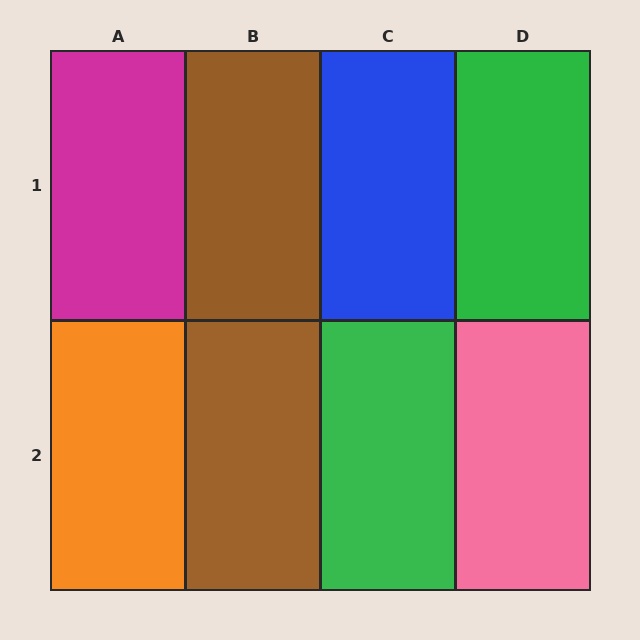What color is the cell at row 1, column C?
Blue.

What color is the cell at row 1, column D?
Green.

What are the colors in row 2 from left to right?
Orange, brown, green, pink.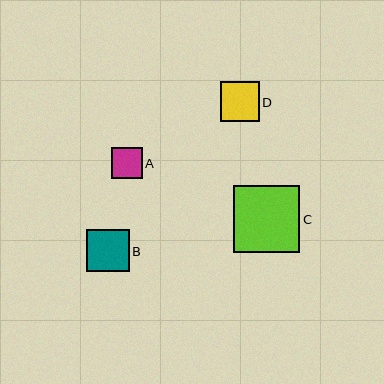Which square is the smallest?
Square A is the smallest with a size of approximately 30 pixels.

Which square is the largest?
Square C is the largest with a size of approximately 67 pixels.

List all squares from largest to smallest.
From largest to smallest: C, B, D, A.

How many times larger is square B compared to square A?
Square B is approximately 1.4 times the size of square A.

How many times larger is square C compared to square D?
Square C is approximately 1.7 times the size of square D.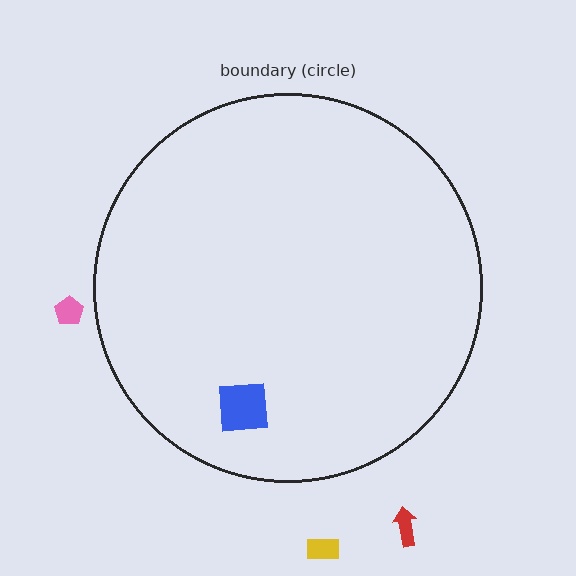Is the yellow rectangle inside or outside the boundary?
Outside.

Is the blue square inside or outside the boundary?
Inside.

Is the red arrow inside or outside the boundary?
Outside.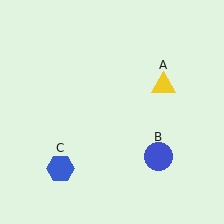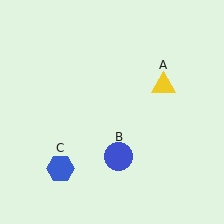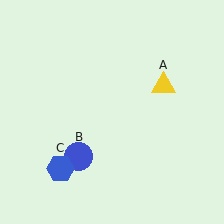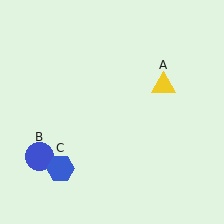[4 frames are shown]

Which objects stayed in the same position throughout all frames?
Yellow triangle (object A) and blue hexagon (object C) remained stationary.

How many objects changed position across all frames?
1 object changed position: blue circle (object B).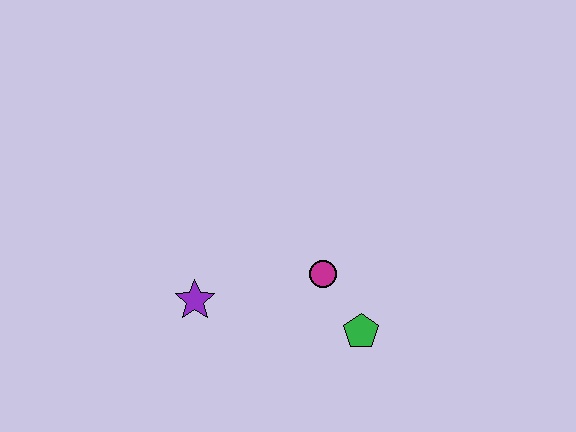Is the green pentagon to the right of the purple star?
Yes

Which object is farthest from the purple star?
The green pentagon is farthest from the purple star.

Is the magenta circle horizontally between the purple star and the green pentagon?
Yes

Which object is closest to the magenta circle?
The green pentagon is closest to the magenta circle.